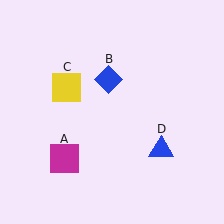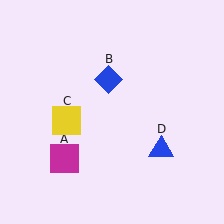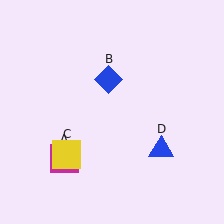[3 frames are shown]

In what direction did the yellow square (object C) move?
The yellow square (object C) moved down.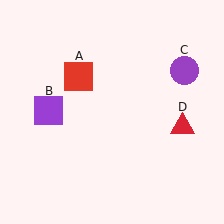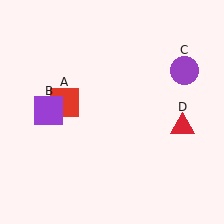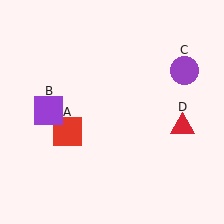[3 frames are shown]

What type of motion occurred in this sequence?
The red square (object A) rotated counterclockwise around the center of the scene.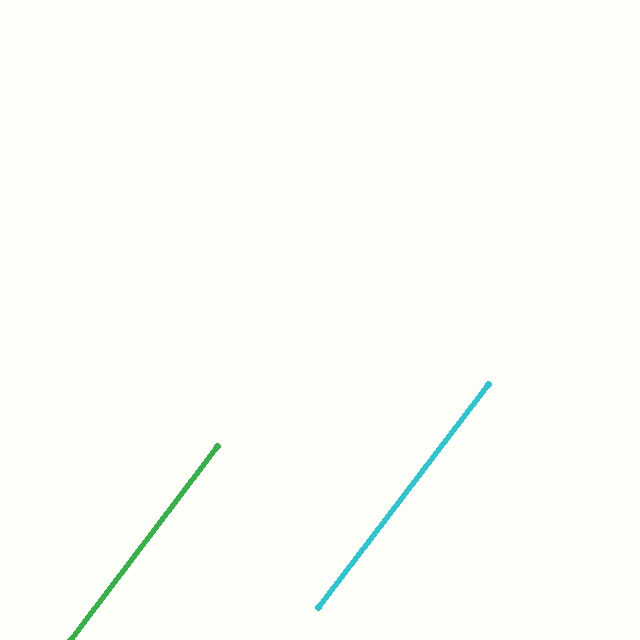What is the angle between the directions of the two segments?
Approximately 0 degrees.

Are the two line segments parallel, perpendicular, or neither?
Parallel — their directions differ by only 0.3°.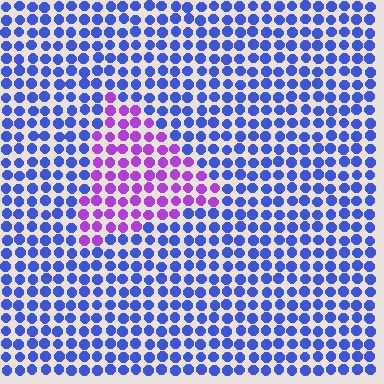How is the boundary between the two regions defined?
The boundary is defined purely by a slight shift in hue (about 55 degrees). Spacing, size, and orientation are identical on both sides.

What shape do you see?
I see a triangle.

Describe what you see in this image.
The image is filled with small blue elements in a uniform arrangement. A triangle-shaped region is visible where the elements are tinted to a slightly different hue, forming a subtle color boundary.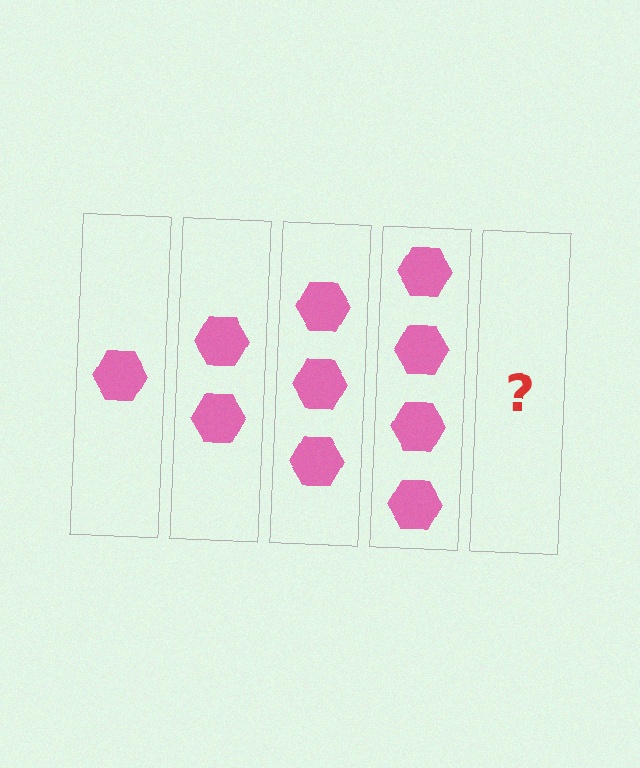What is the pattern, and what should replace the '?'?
The pattern is that each step adds one more hexagon. The '?' should be 5 hexagons.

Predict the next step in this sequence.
The next step is 5 hexagons.